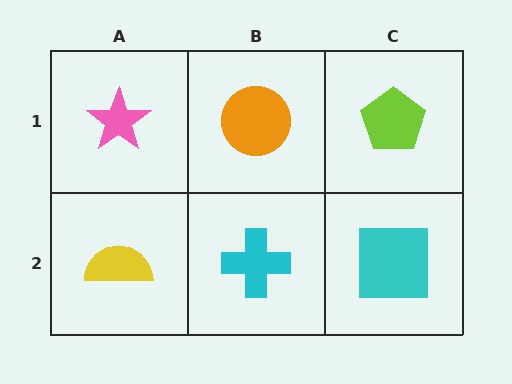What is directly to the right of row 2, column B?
A cyan square.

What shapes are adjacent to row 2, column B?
An orange circle (row 1, column B), a yellow semicircle (row 2, column A), a cyan square (row 2, column C).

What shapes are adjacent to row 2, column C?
A lime pentagon (row 1, column C), a cyan cross (row 2, column B).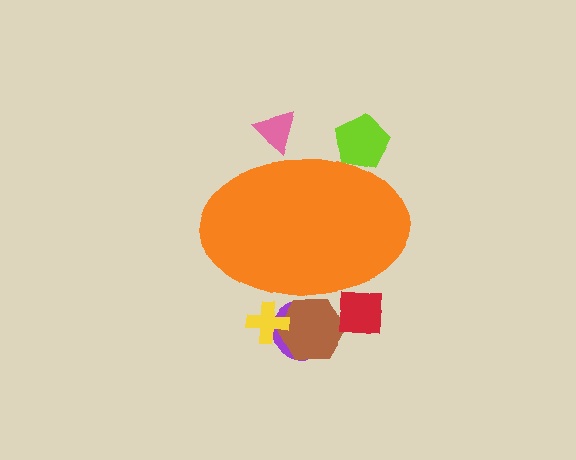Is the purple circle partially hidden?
Yes, the purple circle is partially hidden behind the orange ellipse.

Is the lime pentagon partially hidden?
Yes, the lime pentagon is partially hidden behind the orange ellipse.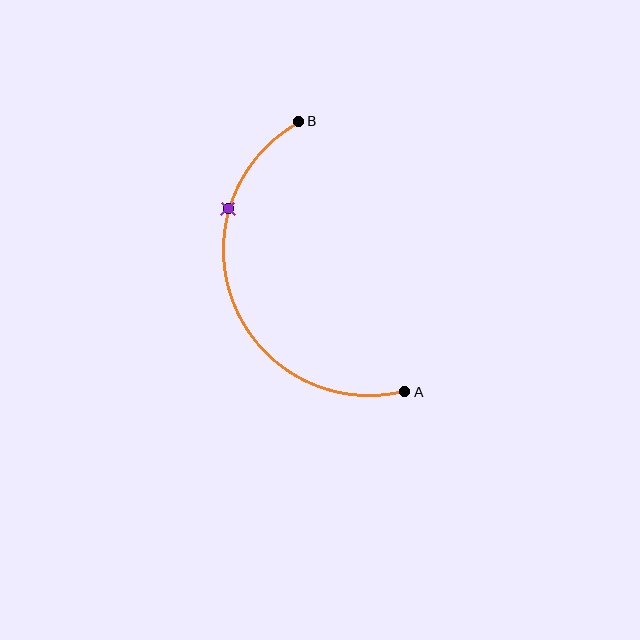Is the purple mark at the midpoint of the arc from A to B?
No. The purple mark lies on the arc but is closer to endpoint B. The arc midpoint would be at the point on the curve equidistant along the arc from both A and B.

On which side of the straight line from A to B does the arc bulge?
The arc bulges to the left of the straight line connecting A and B.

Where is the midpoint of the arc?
The arc midpoint is the point on the curve farthest from the straight line joining A and B. It sits to the left of that line.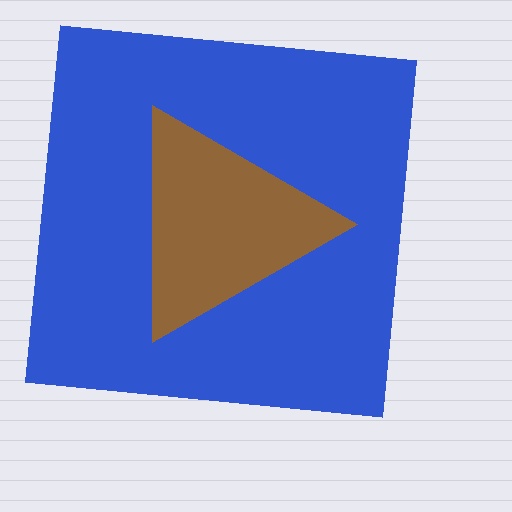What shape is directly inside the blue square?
The brown triangle.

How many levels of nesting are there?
2.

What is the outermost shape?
The blue square.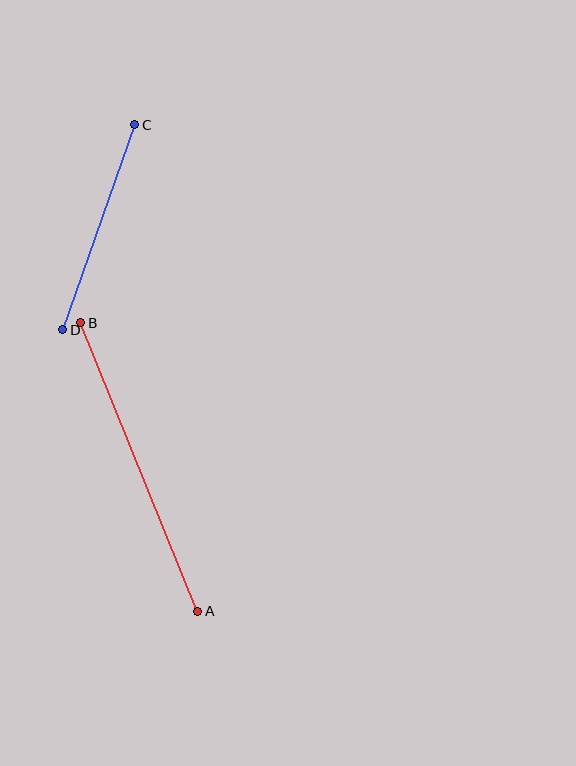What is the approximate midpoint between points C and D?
The midpoint is at approximately (99, 227) pixels.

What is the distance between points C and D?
The distance is approximately 217 pixels.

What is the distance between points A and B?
The distance is approximately 311 pixels.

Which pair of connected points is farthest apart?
Points A and B are farthest apart.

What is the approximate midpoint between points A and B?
The midpoint is at approximately (139, 467) pixels.